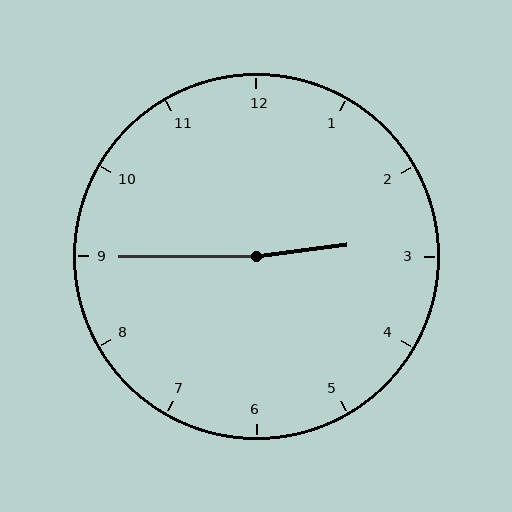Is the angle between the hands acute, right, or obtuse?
It is obtuse.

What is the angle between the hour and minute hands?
Approximately 172 degrees.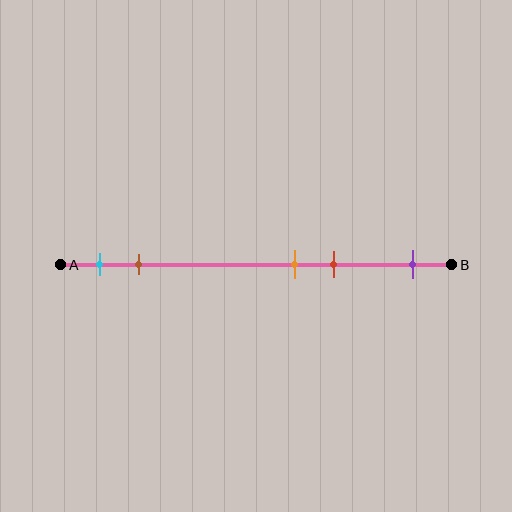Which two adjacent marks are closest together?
The orange and red marks are the closest adjacent pair.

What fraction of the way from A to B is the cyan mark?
The cyan mark is approximately 10% (0.1) of the way from A to B.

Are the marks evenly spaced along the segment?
No, the marks are not evenly spaced.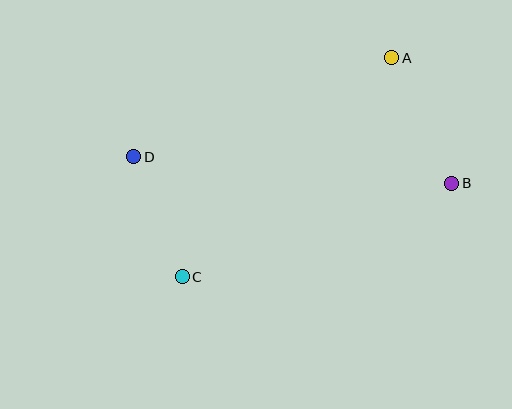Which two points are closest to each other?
Points C and D are closest to each other.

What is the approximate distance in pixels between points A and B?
The distance between A and B is approximately 139 pixels.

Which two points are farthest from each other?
Points B and D are farthest from each other.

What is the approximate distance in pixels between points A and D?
The distance between A and D is approximately 276 pixels.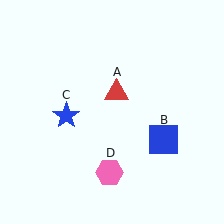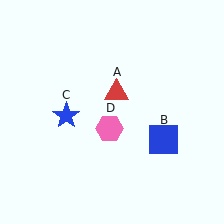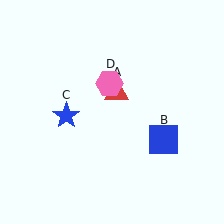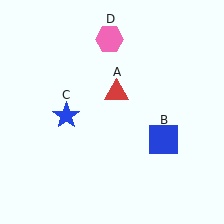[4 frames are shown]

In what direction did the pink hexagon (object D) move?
The pink hexagon (object D) moved up.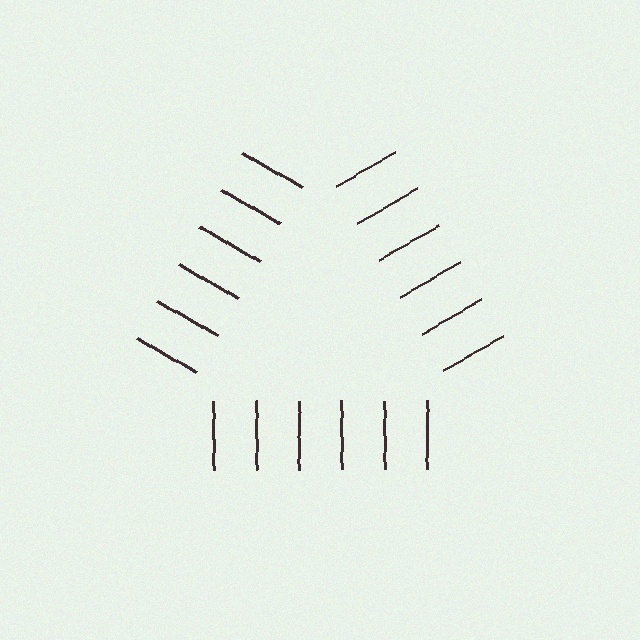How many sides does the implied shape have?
3 sides — the line-ends trace a triangle.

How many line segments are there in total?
18 — 6 along each of the 3 edges.